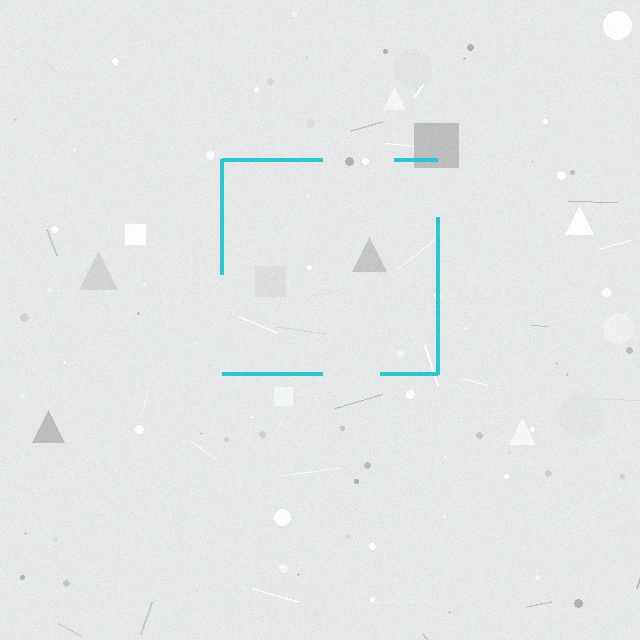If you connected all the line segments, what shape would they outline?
They would outline a square.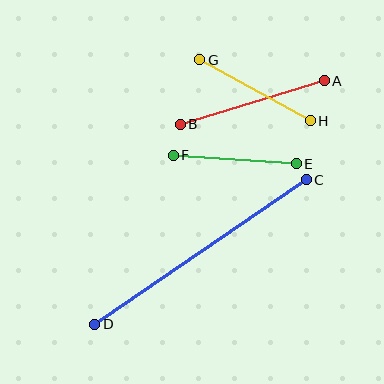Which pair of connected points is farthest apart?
Points C and D are farthest apart.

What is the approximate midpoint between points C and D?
The midpoint is at approximately (200, 252) pixels.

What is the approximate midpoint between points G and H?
The midpoint is at approximately (255, 90) pixels.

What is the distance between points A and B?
The distance is approximately 150 pixels.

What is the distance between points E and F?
The distance is approximately 124 pixels.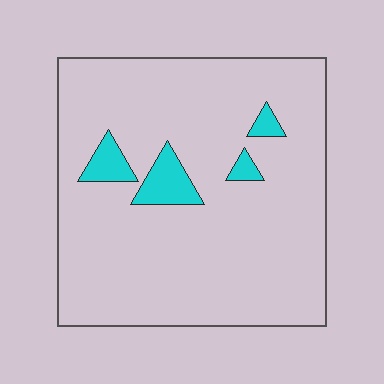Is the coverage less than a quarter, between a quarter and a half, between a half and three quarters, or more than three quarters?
Less than a quarter.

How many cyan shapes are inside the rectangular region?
4.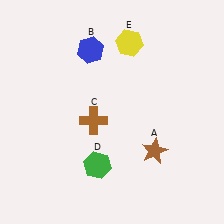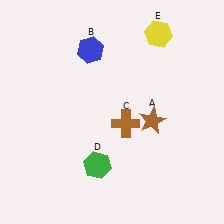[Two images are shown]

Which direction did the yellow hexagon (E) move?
The yellow hexagon (E) moved right.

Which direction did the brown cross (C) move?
The brown cross (C) moved right.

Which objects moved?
The objects that moved are: the brown star (A), the brown cross (C), the yellow hexagon (E).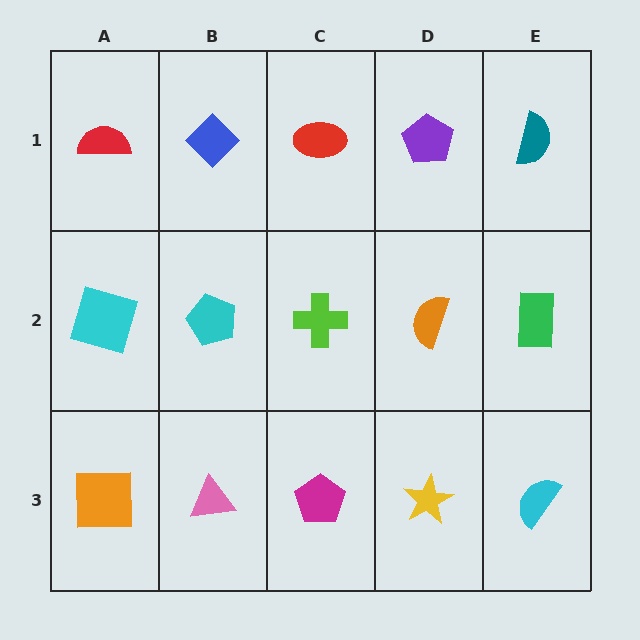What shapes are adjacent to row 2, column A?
A red semicircle (row 1, column A), an orange square (row 3, column A), a cyan pentagon (row 2, column B).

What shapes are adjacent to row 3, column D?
An orange semicircle (row 2, column D), a magenta pentagon (row 3, column C), a cyan semicircle (row 3, column E).